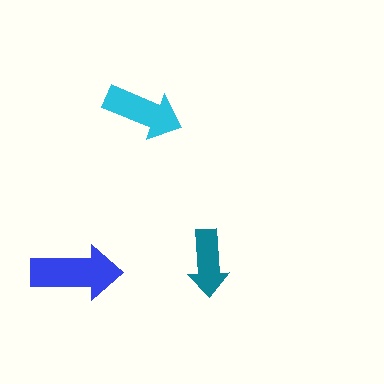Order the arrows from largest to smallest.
the blue one, the cyan one, the teal one.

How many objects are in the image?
There are 3 objects in the image.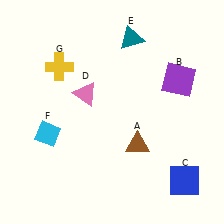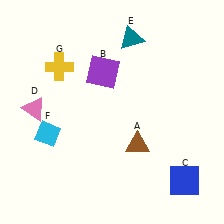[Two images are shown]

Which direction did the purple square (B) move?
The purple square (B) moved left.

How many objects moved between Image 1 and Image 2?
2 objects moved between the two images.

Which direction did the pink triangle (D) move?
The pink triangle (D) moved left.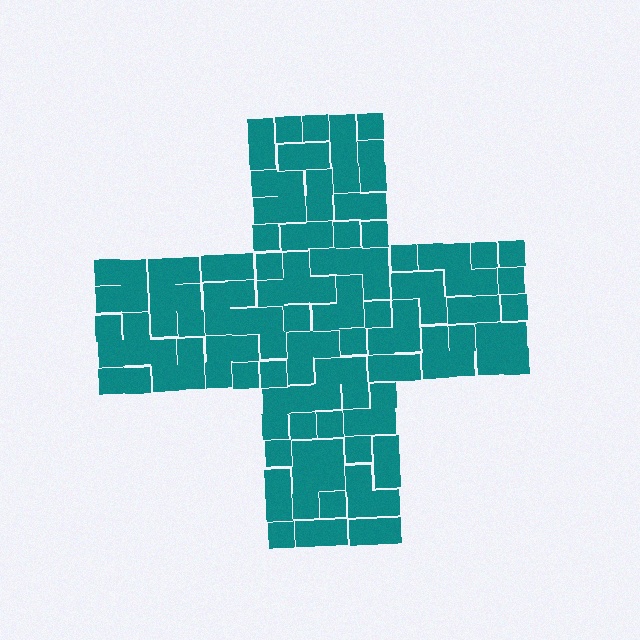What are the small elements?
The small elements are squares.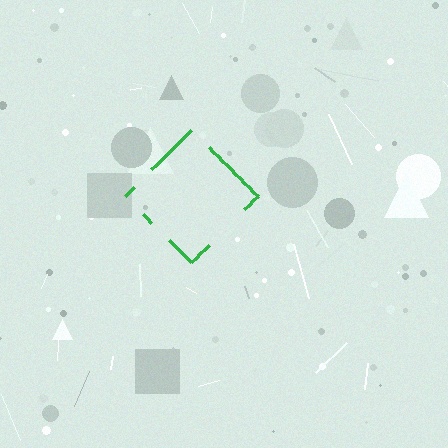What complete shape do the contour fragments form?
The contour fragments form a diamond.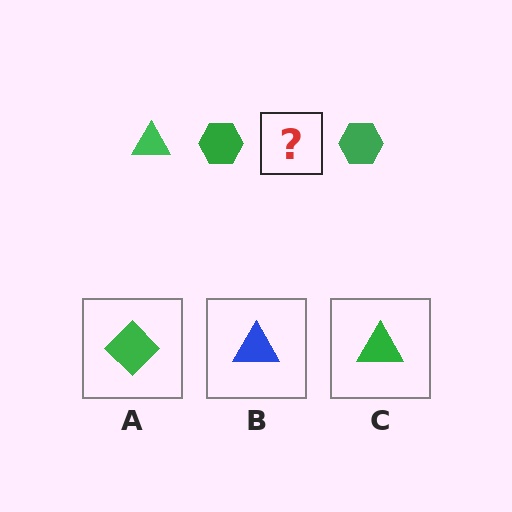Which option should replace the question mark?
Option C.